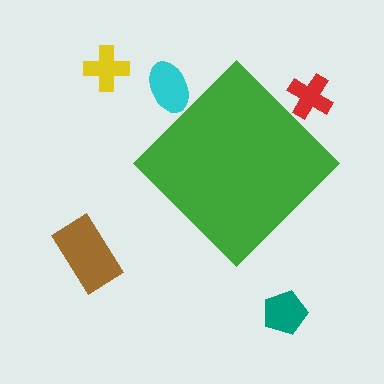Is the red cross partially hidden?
Yes, the red cross is partially hidden behind the green diamond.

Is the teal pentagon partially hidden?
No, the teal pentagon is fully visible.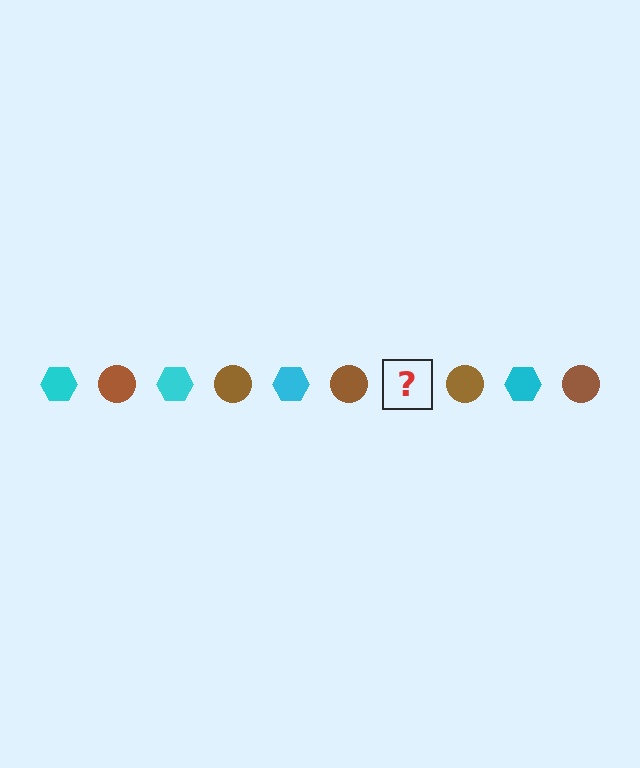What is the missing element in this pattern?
The missing element is a cyan hexagon.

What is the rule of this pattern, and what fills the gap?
The rule is that the pattern alternates between cyan hexagon and brown circle. The gap should be filled with a cyan hexagon.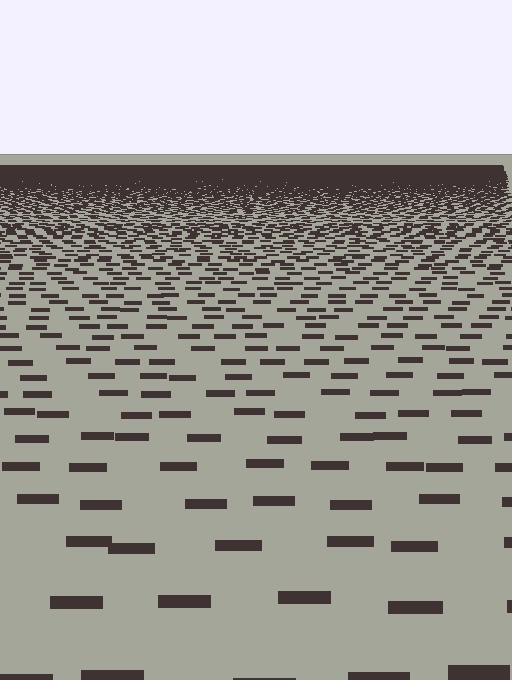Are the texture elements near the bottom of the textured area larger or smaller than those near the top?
Larger. Near the bottom, elements are closer to the viewer and appear at a bigger on-screen size.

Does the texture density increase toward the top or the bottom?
Density increases toward the top.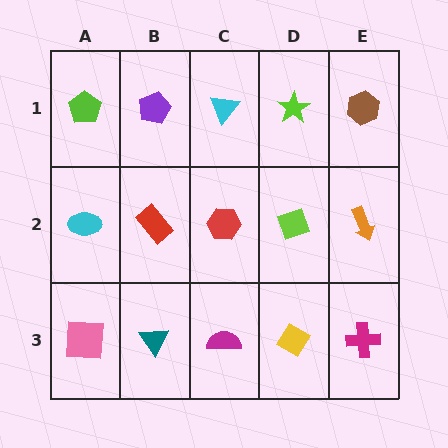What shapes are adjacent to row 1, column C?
A red hexagon (row 2, column C), a purple pentagon (row 1, column B), a lime star (row 1, column D).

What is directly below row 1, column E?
An orange arrow.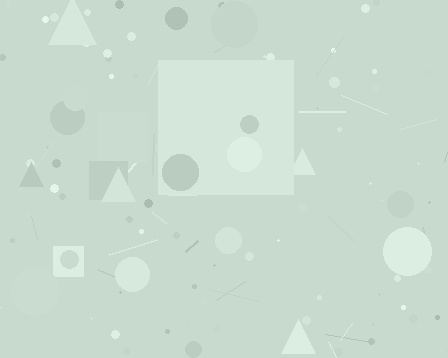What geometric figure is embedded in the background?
A square is embedded in the background.